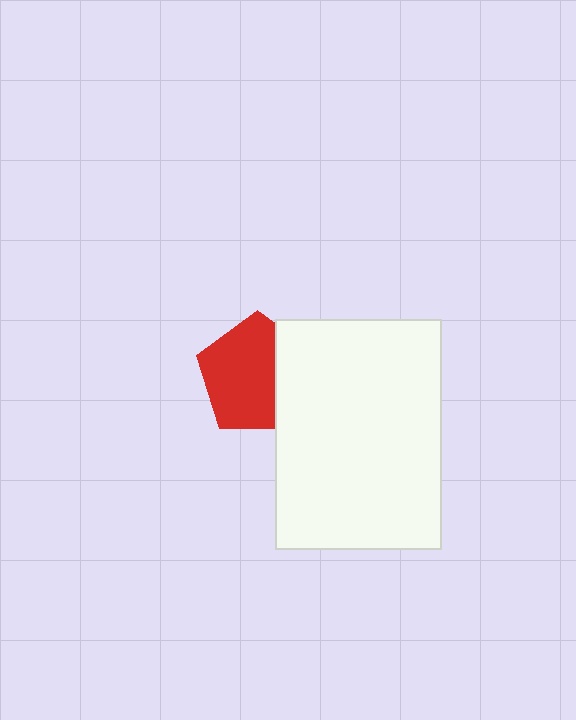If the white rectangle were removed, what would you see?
You would see the complete red pentagon.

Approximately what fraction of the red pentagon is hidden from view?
Roughly 31% of the red pentagon is hidden behind the white rectangle.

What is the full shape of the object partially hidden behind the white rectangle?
The partially hidden object is a red pentagon.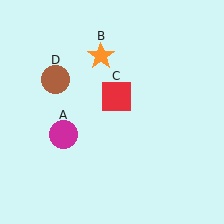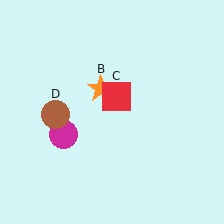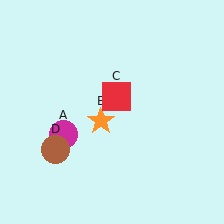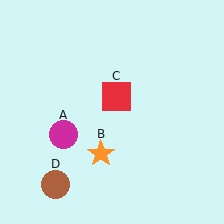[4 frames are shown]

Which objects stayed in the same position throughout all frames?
Magenta circle (object A) and red square (object C) remained stationary.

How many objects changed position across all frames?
2 objects changed position: orange star (object B), brown circle (object D).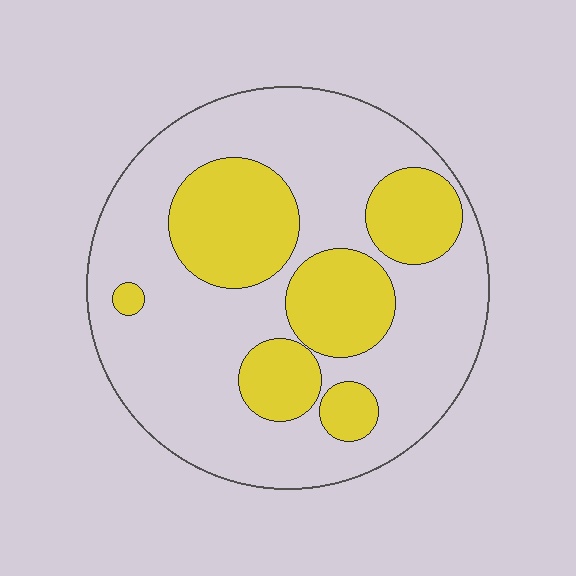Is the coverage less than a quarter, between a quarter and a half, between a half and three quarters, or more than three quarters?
Between a quarter and a half.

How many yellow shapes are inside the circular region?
6.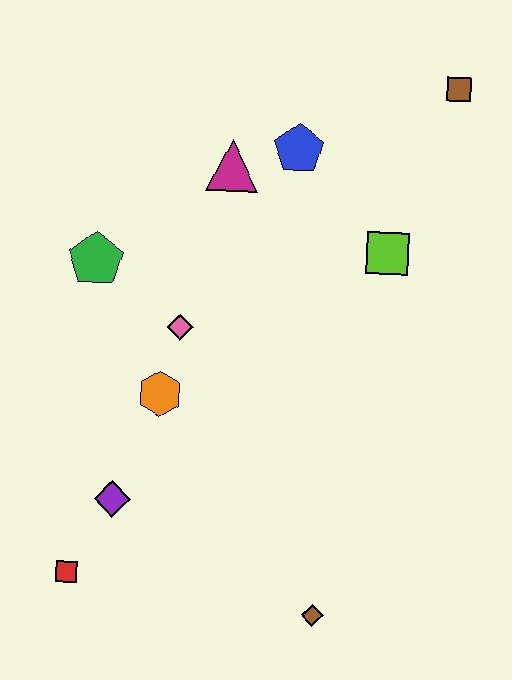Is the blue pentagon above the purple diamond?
Yes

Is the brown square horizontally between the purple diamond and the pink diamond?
No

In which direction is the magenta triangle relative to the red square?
The magenta triangle is above the red square.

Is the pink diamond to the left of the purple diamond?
No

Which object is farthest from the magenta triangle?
The brown diamond is farthest from the magenta triangle.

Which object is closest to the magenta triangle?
The blue pentagon is closest to the magenta triangle.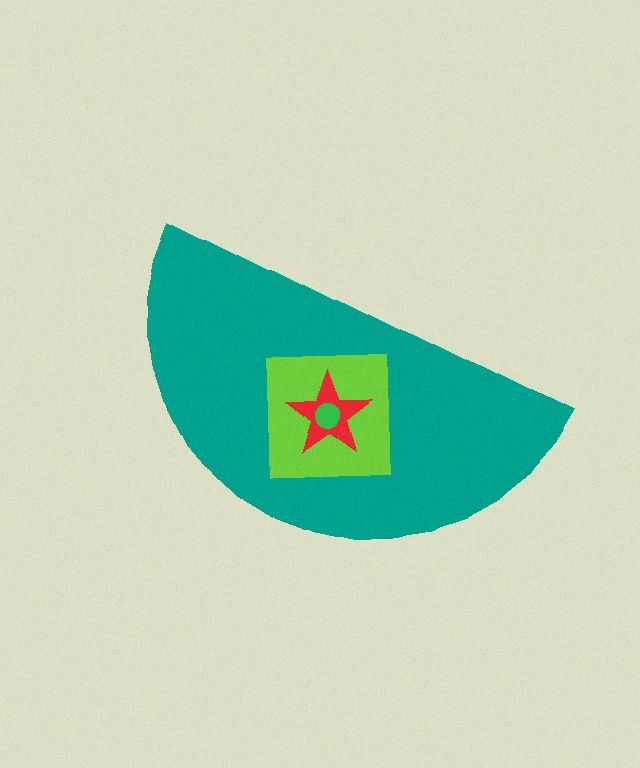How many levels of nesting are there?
4.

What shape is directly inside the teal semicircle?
The lime square.